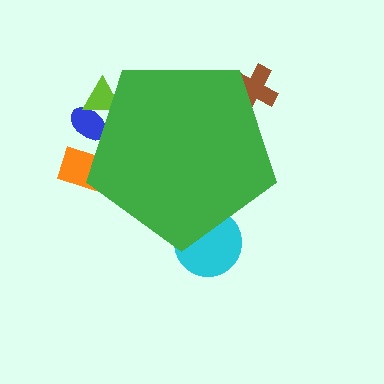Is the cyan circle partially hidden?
Yes, the cyan circle is partially hidden behind the green pentagon.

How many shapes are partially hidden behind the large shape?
5 shapes are partially hidden.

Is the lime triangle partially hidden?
Yes, the lime triangle is partially hidden behind the green pentagon.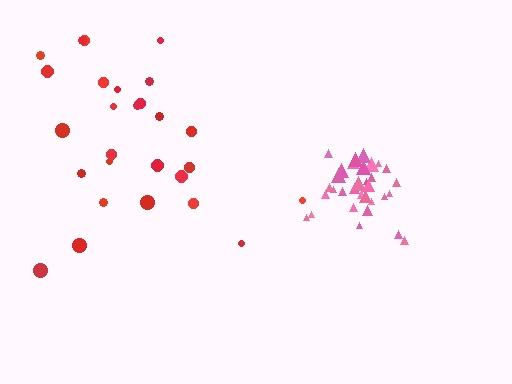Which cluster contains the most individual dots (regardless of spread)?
Pink (34).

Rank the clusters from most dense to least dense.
pink, red.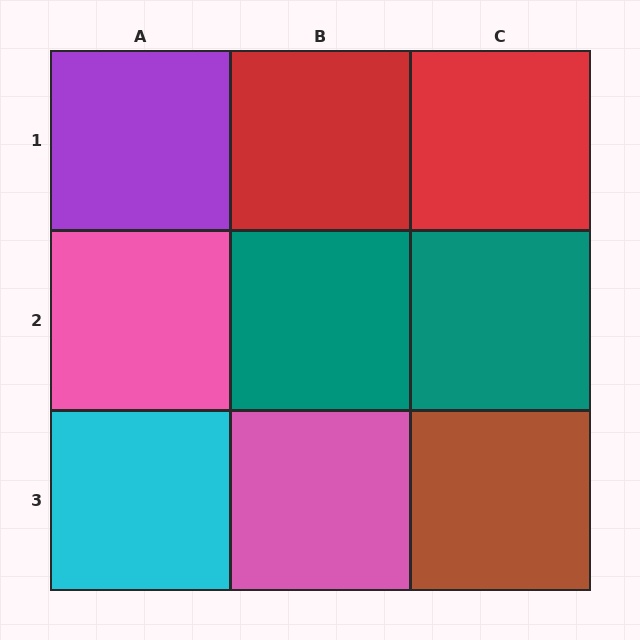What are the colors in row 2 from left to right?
Pink, teal, teal.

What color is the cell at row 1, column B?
Red.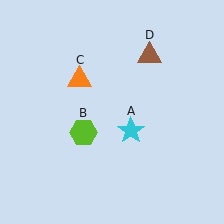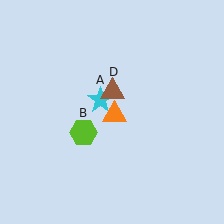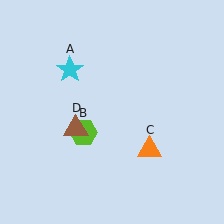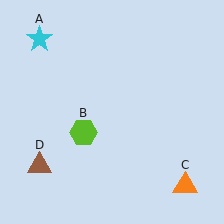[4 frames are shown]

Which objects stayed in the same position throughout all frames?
Lime hexagon (object B) remained stationary.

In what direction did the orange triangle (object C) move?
The orange triangle (object C) moved down and to the right.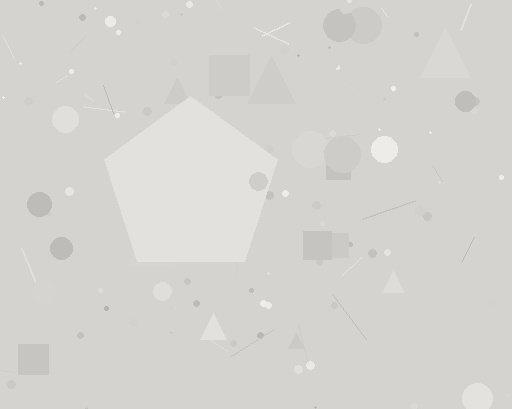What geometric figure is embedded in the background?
A pentagon is embedded in the background.